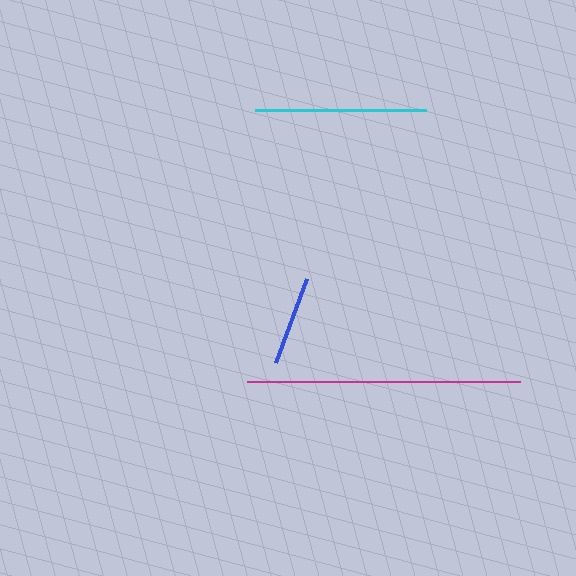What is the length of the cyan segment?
The cyan segment is approximately 171 pixels long.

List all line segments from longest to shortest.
From longest to shortest: magenta, cyan, blue.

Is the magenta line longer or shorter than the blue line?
The magenta line is longer than the blue line.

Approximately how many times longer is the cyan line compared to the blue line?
The cyan line is approximately 1.9 times the length of the blue line.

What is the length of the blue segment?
The blue segment is approximately 89 pixels long.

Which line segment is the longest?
The magenta line is the longest at approximately 273 pixels.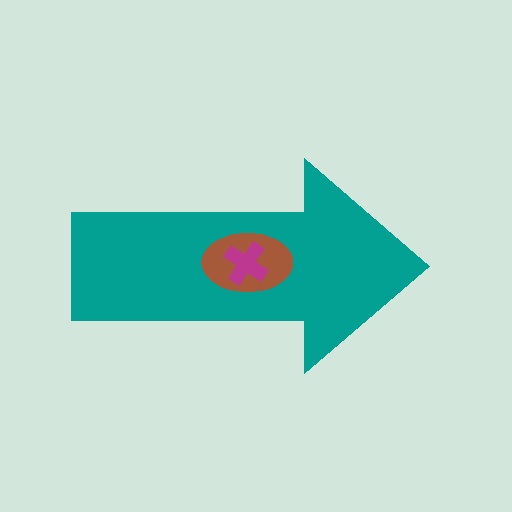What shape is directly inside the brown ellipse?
The magenta cross.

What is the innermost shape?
The magenta cross.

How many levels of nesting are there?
3.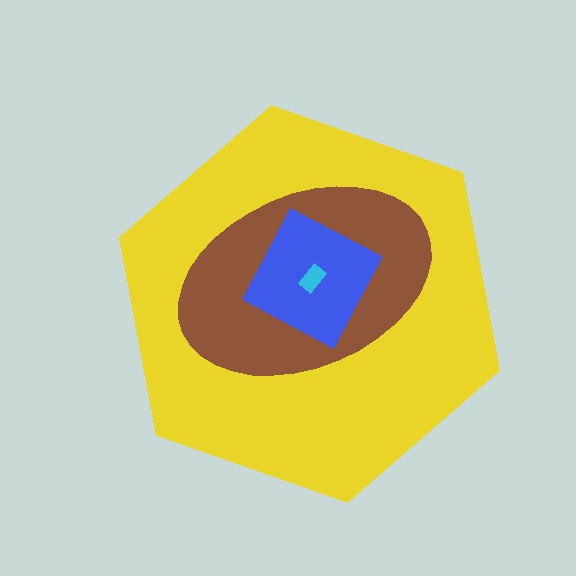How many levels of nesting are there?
4.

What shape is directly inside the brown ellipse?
The blue square.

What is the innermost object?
The cyan rectangle.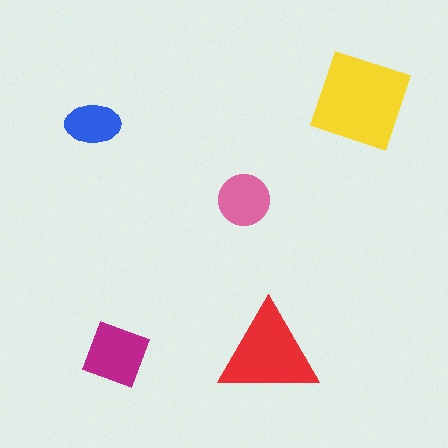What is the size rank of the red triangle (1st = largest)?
2nd.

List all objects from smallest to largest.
The blue ellipse, the pink circle, the magenta diamond, the red triangle, the yellow square.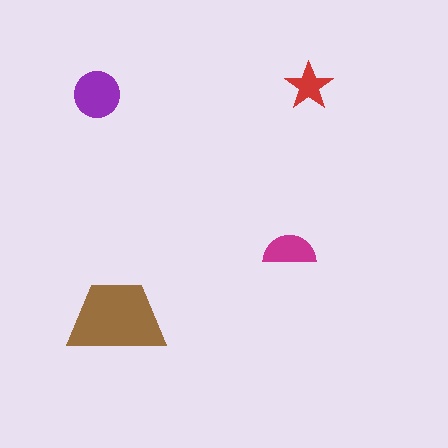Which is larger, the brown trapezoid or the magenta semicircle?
The brown trapezoid.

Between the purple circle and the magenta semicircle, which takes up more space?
The purple circle.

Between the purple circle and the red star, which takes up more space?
The purple circle.